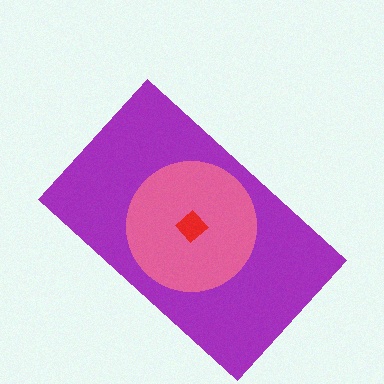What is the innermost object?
The red diamond.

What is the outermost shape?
The purple rectangle.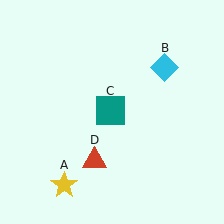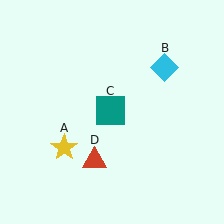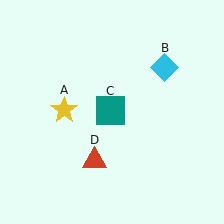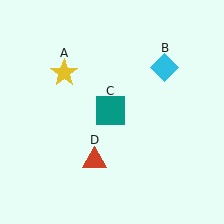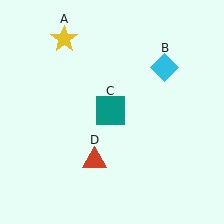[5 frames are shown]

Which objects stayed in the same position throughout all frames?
Cyan diamond (object B) and teal square (object C) and red triangle (object D) remained stationary.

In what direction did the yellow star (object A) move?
The yellow star (object A) moved up.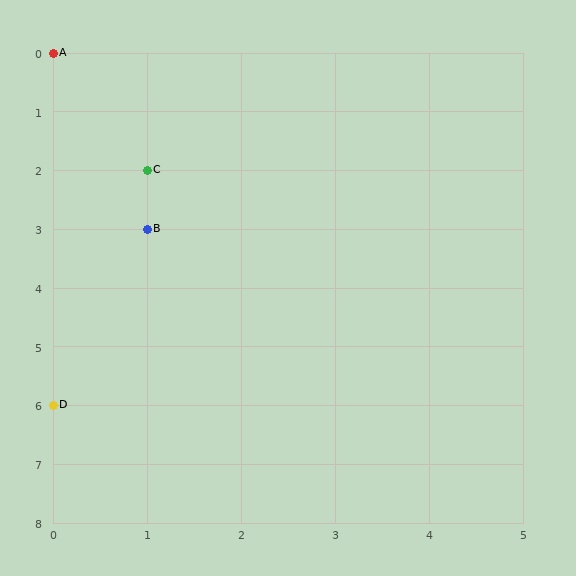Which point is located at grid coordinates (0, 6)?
Point D is at (0, 6).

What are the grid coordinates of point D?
Point D is at grid coordinates (0, 6).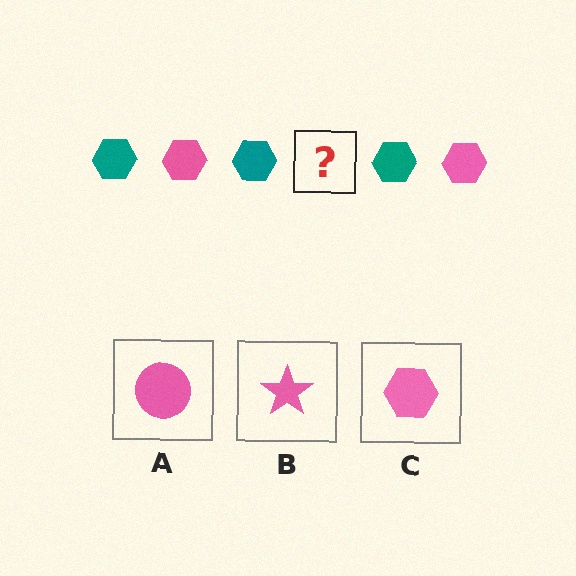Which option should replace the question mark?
Option C.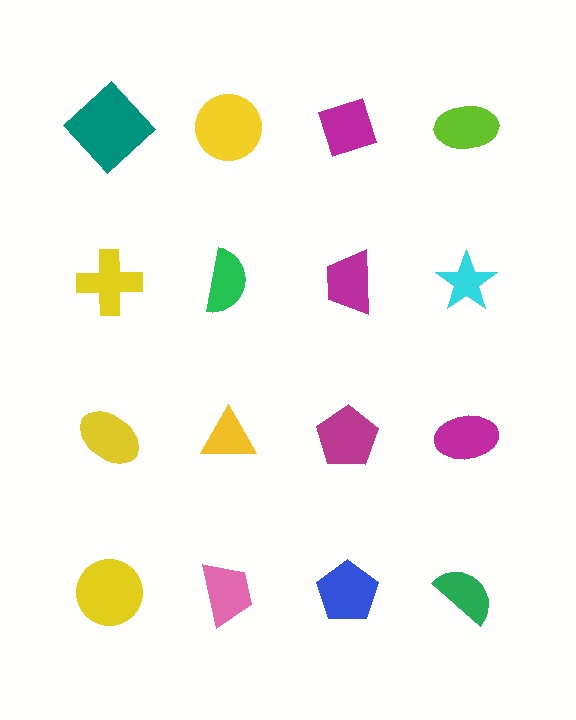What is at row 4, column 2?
A pink trapezoid.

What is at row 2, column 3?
A magenta trapezoid.